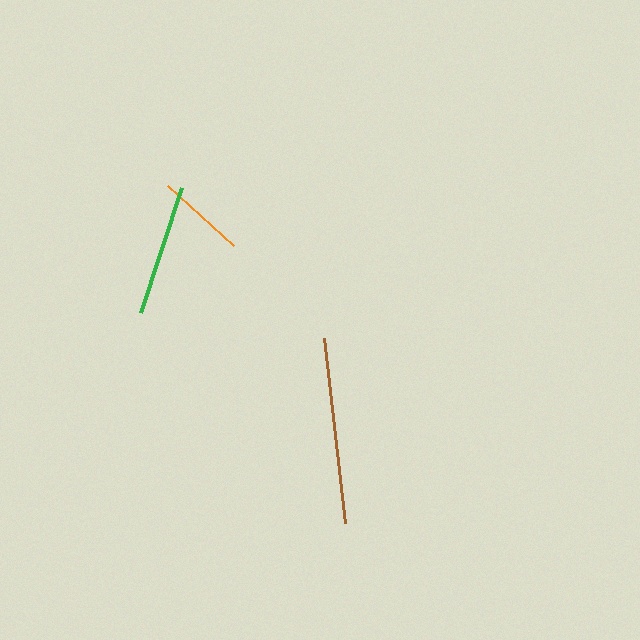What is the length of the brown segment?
The brown segment is approximately 186 pixels long.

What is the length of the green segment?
The green segment is approximately 132 pixels long.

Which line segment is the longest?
The brown line is the longest at approximately 186 pixels.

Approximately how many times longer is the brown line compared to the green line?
The brown line is approximately 1.4 times the length of the green line.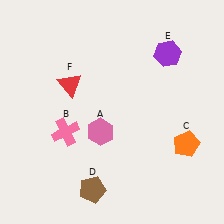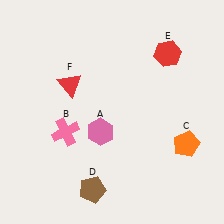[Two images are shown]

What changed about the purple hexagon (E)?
In Image 1, E is purple. In Image 2, it changed to red.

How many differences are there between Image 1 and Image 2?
There is 1 difference between the two images.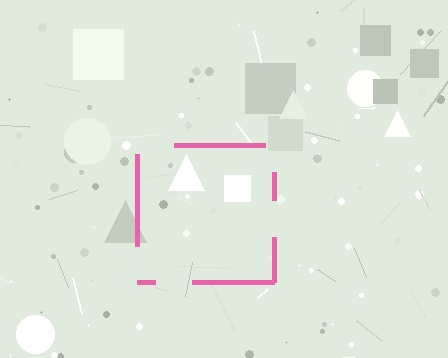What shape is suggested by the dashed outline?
The dashed outline suggests a square.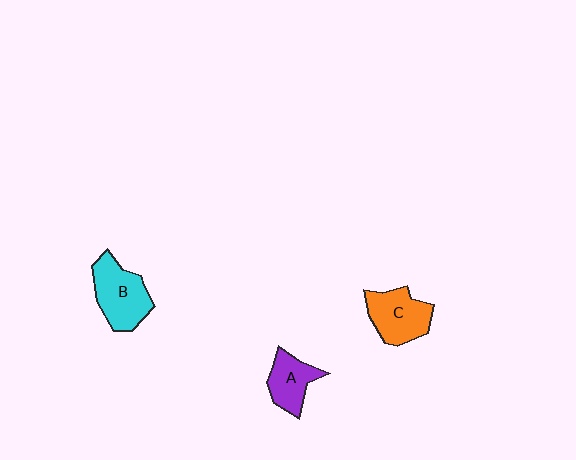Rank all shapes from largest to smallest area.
From largest to smallest: B (cyan), C (orange), A (purple).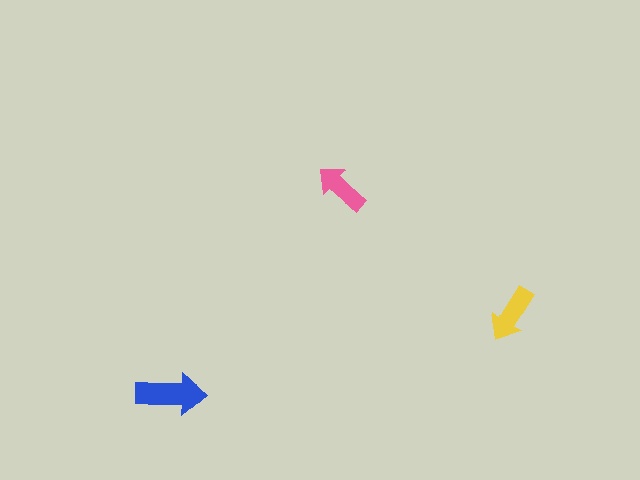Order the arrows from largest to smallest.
the blue one, the yellow one, the pink one.